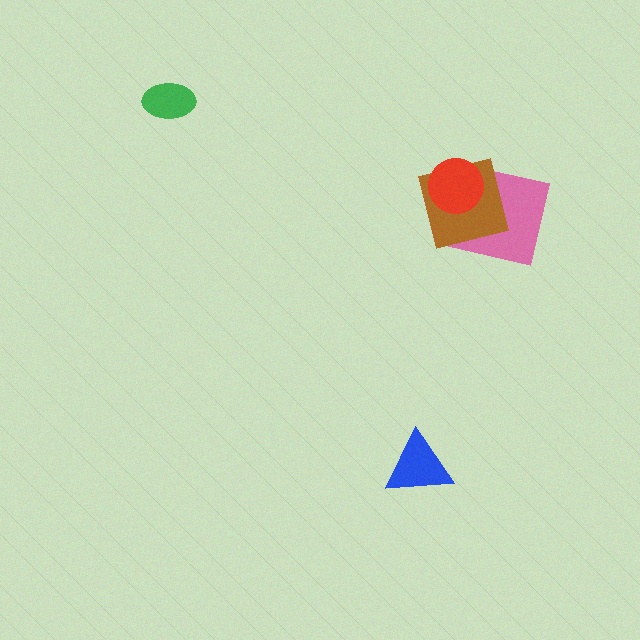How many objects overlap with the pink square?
2 objects overlap with the pink square.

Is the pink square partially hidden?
Yes, it is partially covered by another shape.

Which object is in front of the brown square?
The red circle is in front of the brown square.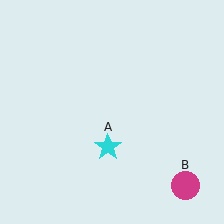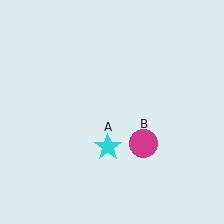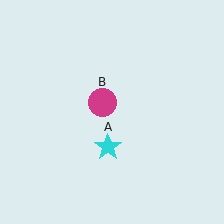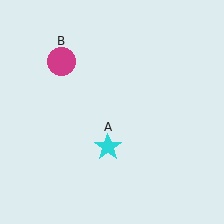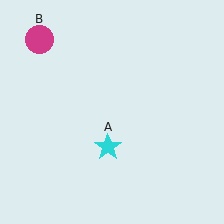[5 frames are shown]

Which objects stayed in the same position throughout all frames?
Cyan star (object A) remained stationary.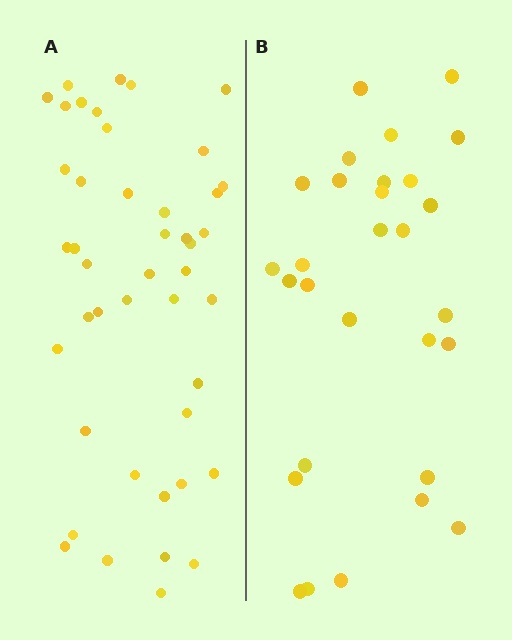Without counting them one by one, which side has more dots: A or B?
Region A (the left region) has more dots.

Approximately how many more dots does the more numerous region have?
Region A has approximately 15 more dots than region B.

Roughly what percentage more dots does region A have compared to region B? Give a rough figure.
About 50% more.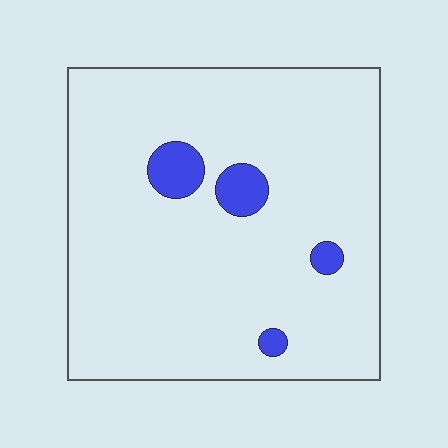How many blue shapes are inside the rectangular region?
4.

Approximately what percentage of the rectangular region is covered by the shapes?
Approximately 5%.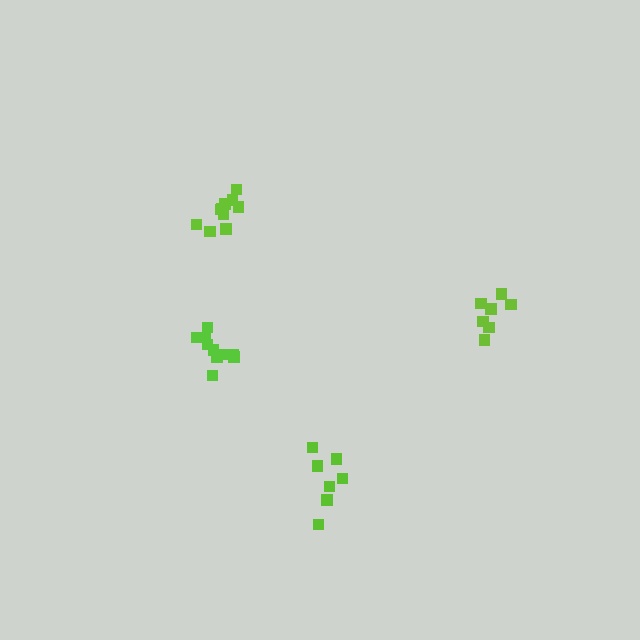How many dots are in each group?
Group 1: 7 dots, Group 2: 10 dots, Group 3: 7 dots, Group 4: 10 dots (34 total).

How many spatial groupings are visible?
There are 4 spatial groupings.